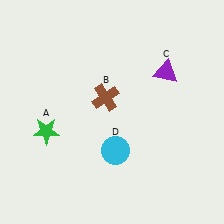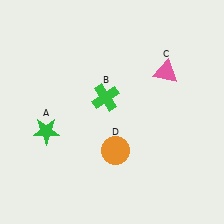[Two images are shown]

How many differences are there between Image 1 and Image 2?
There are 3 differences between the two images.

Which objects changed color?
B changed from brown to green. C changed from purple to pink. D changed from cyan to orange.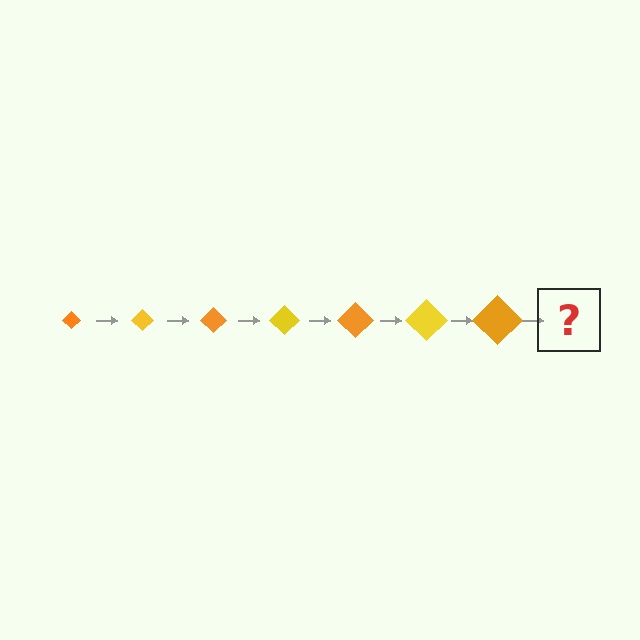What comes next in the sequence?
The next element should be a yellow diamond, larger than the previous one.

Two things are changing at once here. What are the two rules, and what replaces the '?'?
The two rules are that the diamond grows larger each step and the color cycles through orange and yellow. The '?' should be a yellow diamond, larger than the previous one.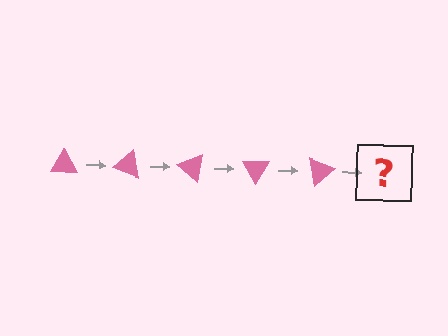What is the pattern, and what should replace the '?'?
The pattern is that the triangle rotates 20 degrees each step. The '?' should be a pink triangle rotated 100 degrees.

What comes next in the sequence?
The next element should be a pink triangle rotated 100 degrees.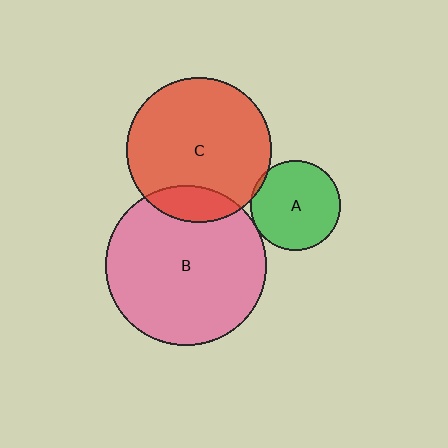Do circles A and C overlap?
Yes.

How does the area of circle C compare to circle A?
Approximately 2.6 times.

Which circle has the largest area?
Circle B (pink).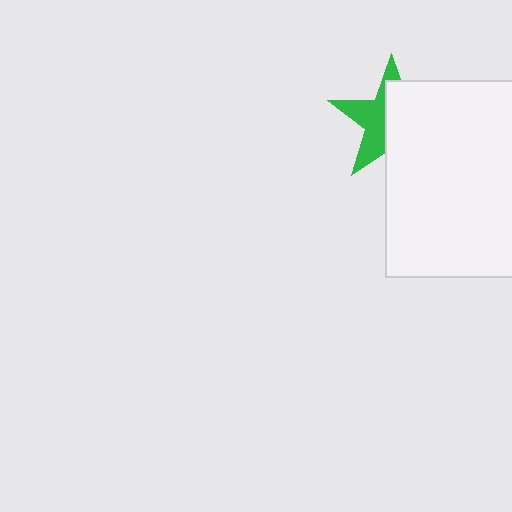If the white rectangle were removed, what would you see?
You would see the complete green star.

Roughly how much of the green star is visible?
A small part of it is visible (roughly 45%).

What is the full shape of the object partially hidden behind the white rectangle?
The partially hidden object is a green star.